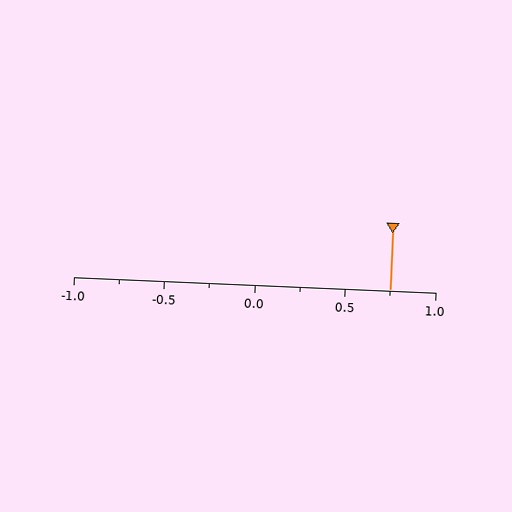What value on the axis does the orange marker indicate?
The marker indicates approximately 0.75.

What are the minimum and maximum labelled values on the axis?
The axis runs from -1.0 to 1.0.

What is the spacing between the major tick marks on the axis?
The major ticks are spaced 0.5 apart.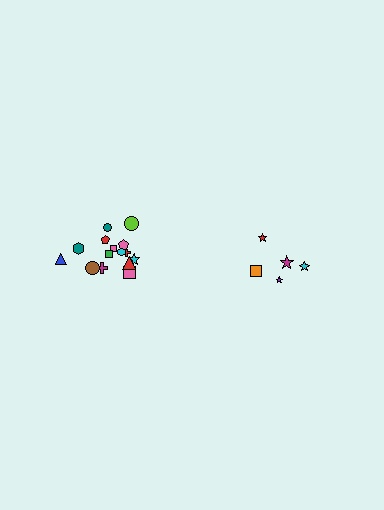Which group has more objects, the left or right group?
The left group.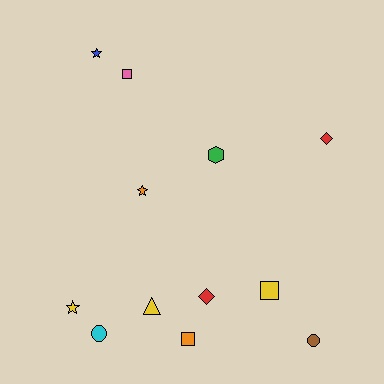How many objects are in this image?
There are 12 objects.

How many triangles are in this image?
There is 1 triangle.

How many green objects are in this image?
There is 1 green object.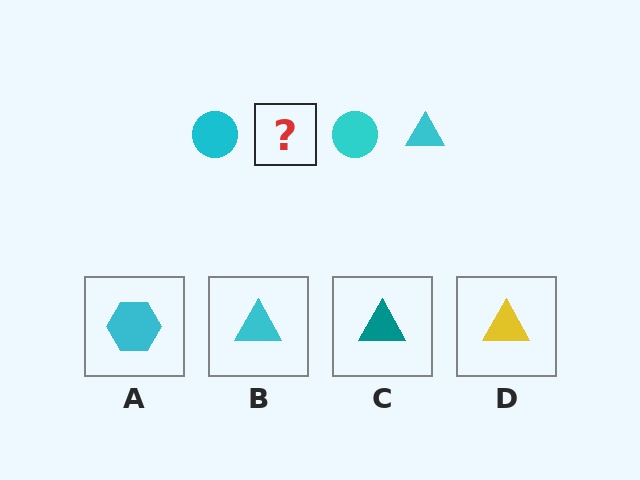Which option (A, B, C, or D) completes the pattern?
B.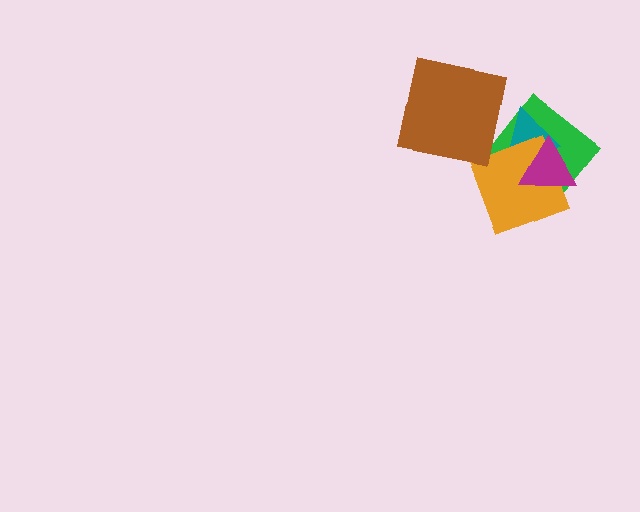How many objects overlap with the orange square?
3 objects overlap with the orange square.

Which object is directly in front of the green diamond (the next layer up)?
The teal triangle is directly in front of the green diamond.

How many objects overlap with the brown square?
0 objects overlap with the brown square.